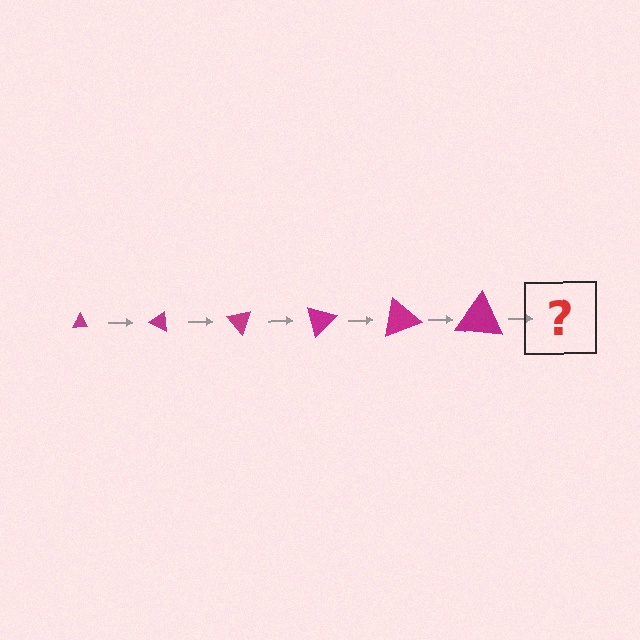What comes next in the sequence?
The next element should be a triangle, larger than the previous one and rotated 150 degrees from the start.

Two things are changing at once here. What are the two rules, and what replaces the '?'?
The two rules are that the triangle grows larger each step and it rotates 25 degrees each step. The '?' should be a triangle, larger than the previous one and rotated 150 degrees from the start.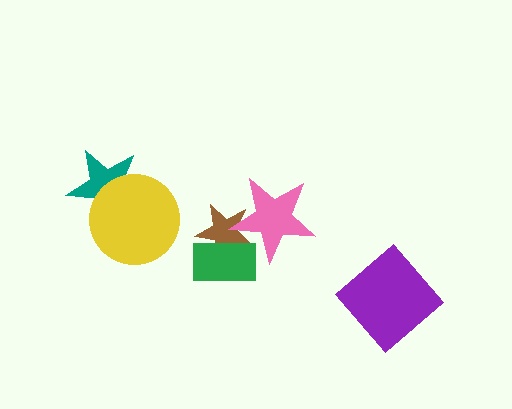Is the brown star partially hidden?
Yes, it is partially covered by another shape.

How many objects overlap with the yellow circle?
1 object overlaps with the yellow circle.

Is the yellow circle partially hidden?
No, no other shape covers it.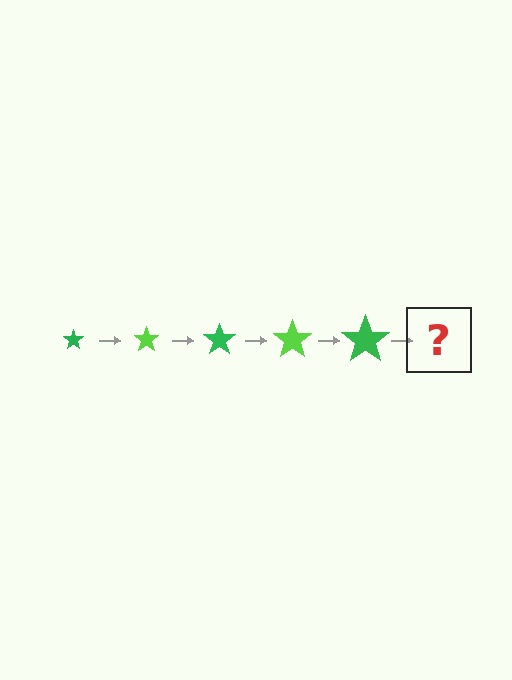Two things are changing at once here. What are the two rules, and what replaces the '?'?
The two rules are that the star grows larger each step and the color cycles through green and lime. The '?' should be a lime star, larger than the previous one.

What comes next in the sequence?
The next element should be a lime star, larger than the previous one.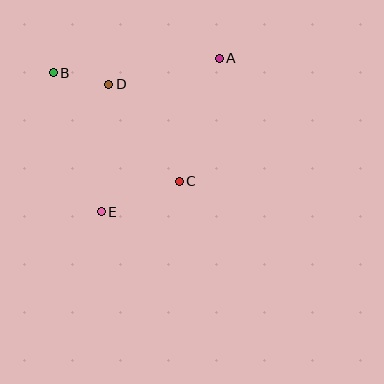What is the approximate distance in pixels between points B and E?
The distance between B and E is approximately 147 pixels.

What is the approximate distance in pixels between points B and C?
The distance between B and C is approximately 166 pixels.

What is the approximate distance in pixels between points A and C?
The distance between A and C is approximately 129 pixels.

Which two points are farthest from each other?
Points A and E are farthest from each other.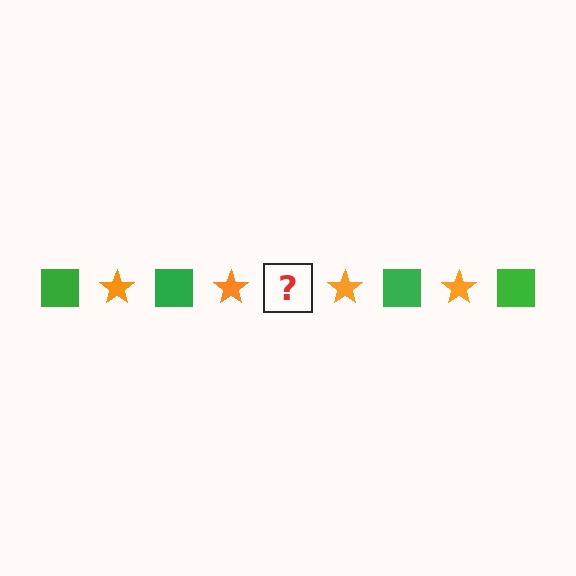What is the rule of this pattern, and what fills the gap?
The rule is that the pattern alternates between green square and orange star. The gap should be filled with a green square.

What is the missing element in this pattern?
The missing element is a green square.